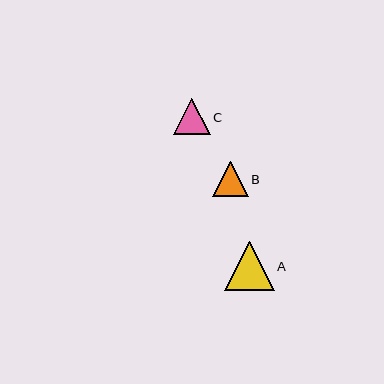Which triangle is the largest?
Triangle A is the largest with a size of approximately 50 pixels.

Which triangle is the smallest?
Triangle B is the smallest with a size of approximately 35 pixels.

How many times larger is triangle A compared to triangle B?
Triangle A is approximately 1.4 times the size of triangle B.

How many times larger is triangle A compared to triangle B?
Triangle A is approximately 1.4 times the size of triangle B.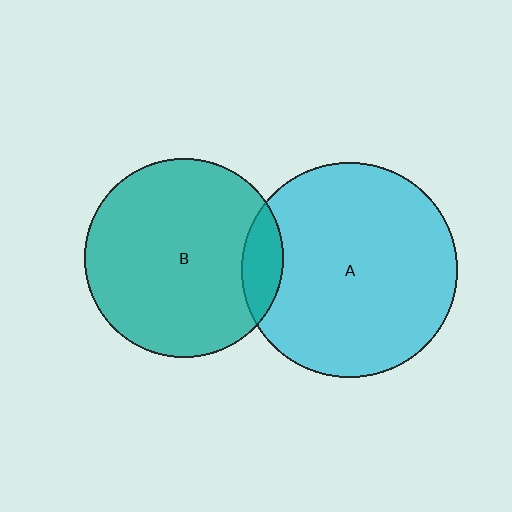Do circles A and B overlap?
Yes.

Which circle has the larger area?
Circle A (cyan).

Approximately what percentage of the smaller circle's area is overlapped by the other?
Approximately 10%.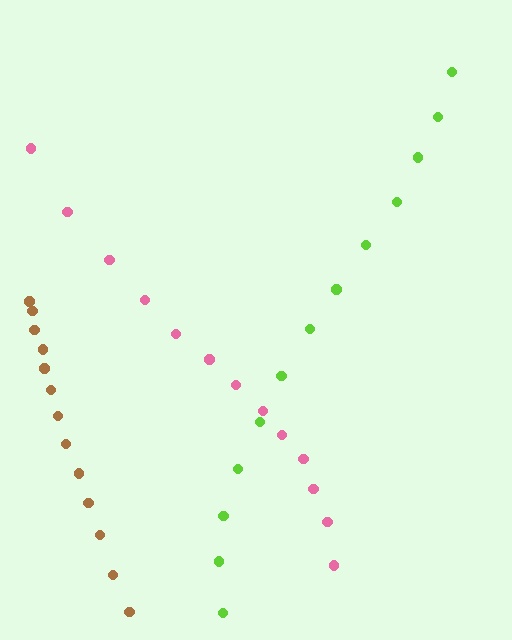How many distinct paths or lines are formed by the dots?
There are 3 distinct paths.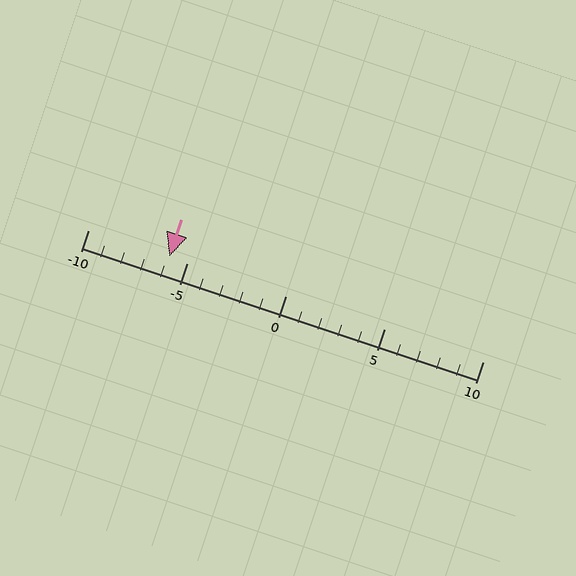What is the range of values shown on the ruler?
The ruler shows values from -10 to 10.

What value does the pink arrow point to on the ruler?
The pink arrow points to approximately -6.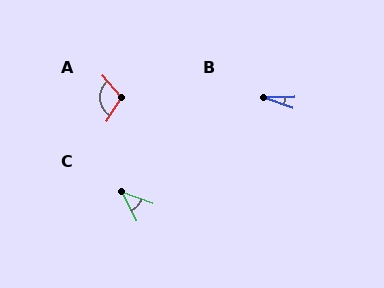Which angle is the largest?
A, at approximately 107 degrees.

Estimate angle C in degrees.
Approximately 43 degrees.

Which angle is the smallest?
B, at approximately 21 degrees.